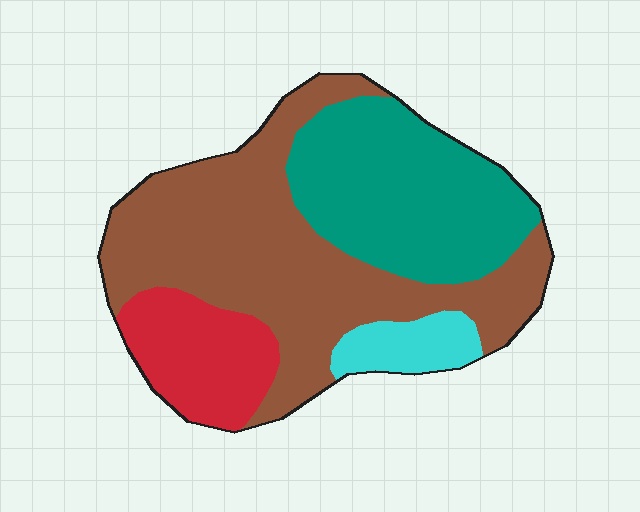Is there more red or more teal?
Teal.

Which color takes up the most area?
Brown, at roughly 50%.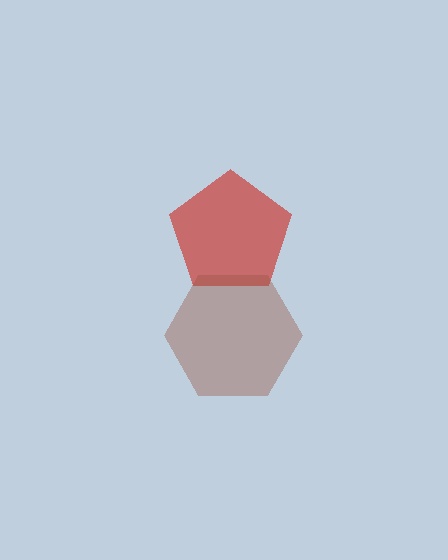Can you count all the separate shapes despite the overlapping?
Yes, there are 2 separate shapes.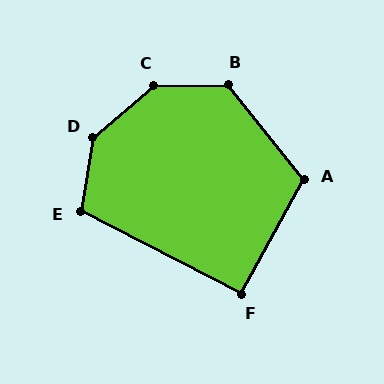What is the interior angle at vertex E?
Approximately 108 degrees (obtuse).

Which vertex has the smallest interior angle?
F, at approximately 92 degrees.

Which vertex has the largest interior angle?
D, at approximately 140 degrees.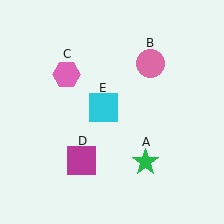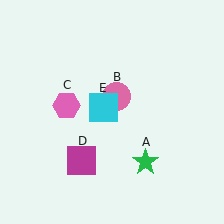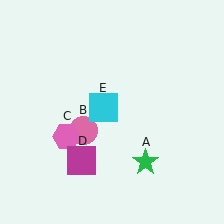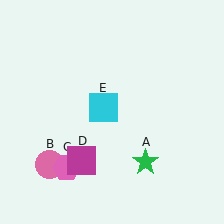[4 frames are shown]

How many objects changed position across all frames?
2 objects changed position: pink circle (object B), pink hexagon (object C).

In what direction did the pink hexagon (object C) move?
The pink hexagon (object C) moved down.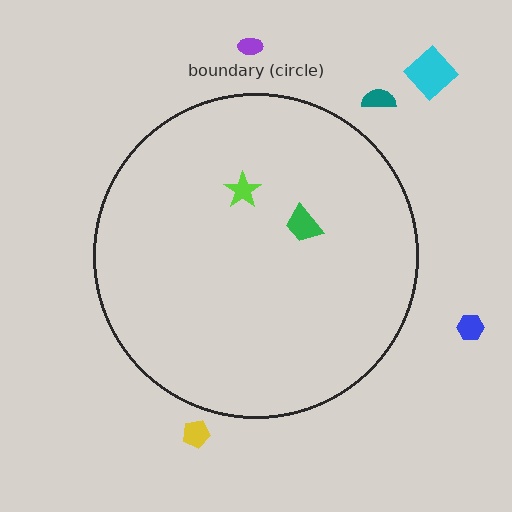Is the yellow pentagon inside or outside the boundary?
Outside.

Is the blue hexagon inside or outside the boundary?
Outside.